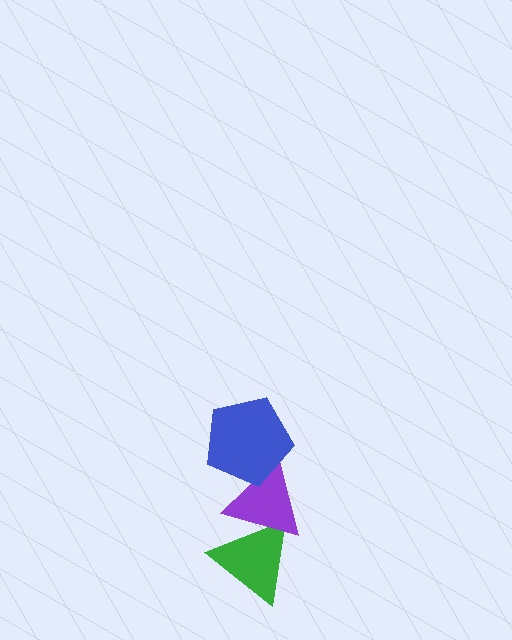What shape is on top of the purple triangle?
The blue pentagon is on top of the purple triangle.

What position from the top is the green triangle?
The green triangle is 3rd from the top.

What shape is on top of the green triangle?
The purple triangle is on top of the green triangle.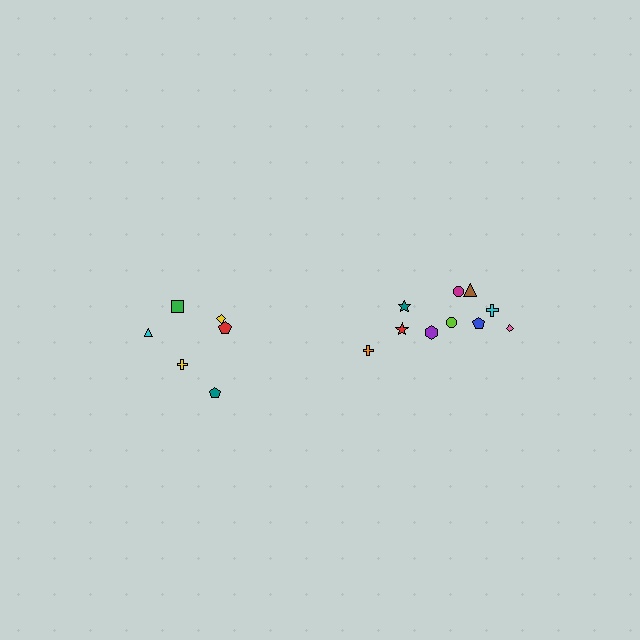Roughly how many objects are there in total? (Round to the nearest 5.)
Roughly 15 objects in total.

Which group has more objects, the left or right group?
The right group.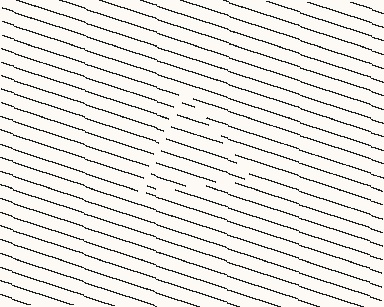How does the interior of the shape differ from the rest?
The interior of the shape contains the same grating, shifted by half a period — the contour is defined by the phase discontinuity where line-ends from the inner and outer gratings abut.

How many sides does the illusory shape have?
3 sides — the line-ends trace a triangle.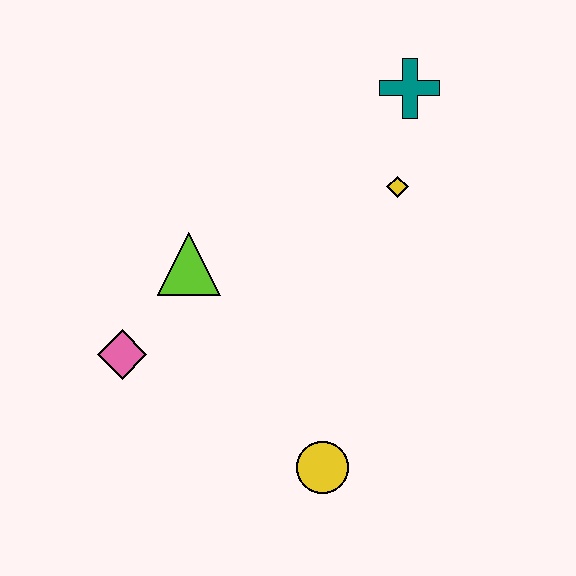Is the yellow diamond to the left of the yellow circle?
No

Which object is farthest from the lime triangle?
The teal cross is farthest from the lime triangle.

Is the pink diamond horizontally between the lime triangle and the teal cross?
No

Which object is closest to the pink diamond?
The lime triangle is closest to the pink diamond.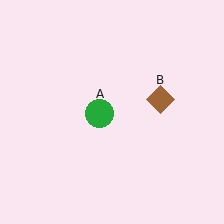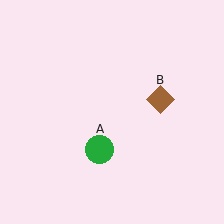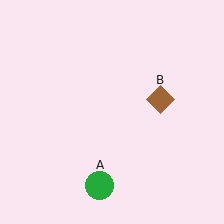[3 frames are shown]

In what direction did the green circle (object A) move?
The green circle (object A) moved down.